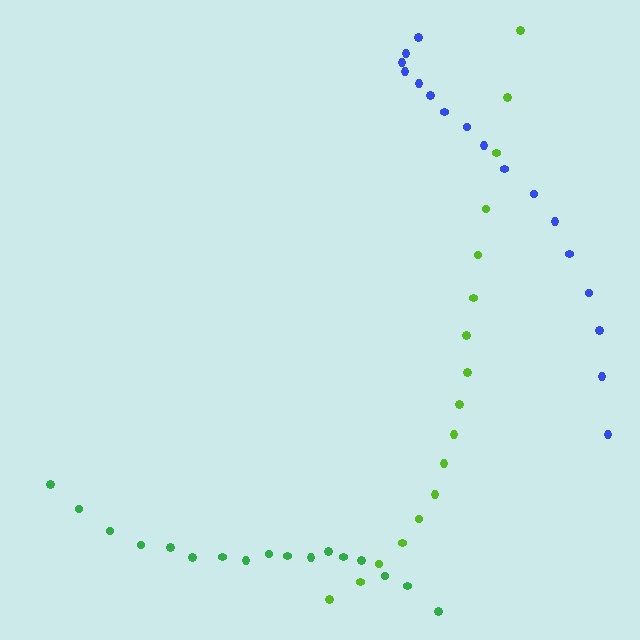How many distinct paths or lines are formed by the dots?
There are 3 distinct paths.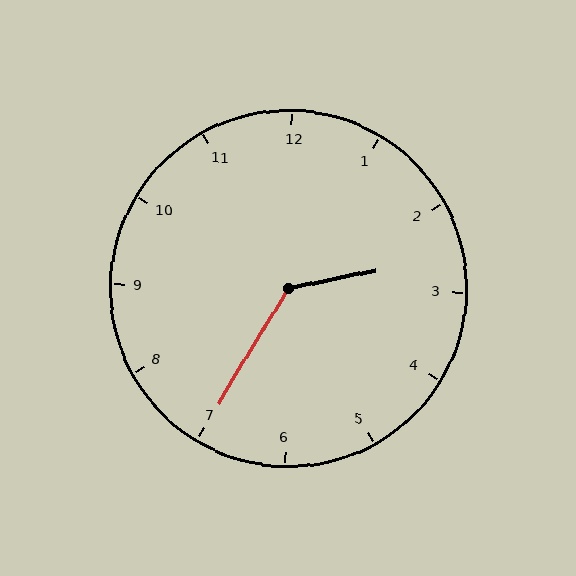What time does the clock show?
2:35.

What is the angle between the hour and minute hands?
Approximately 132 degrees.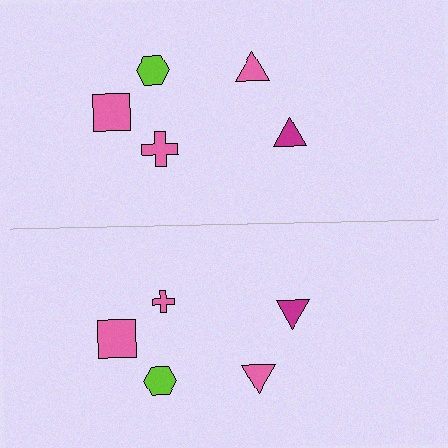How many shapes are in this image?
There are 10 shapes in this image.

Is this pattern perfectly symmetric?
No, the pattern is not perfectly symmetric. The pink cross on the bottom side has a different size than its mirror counterpart.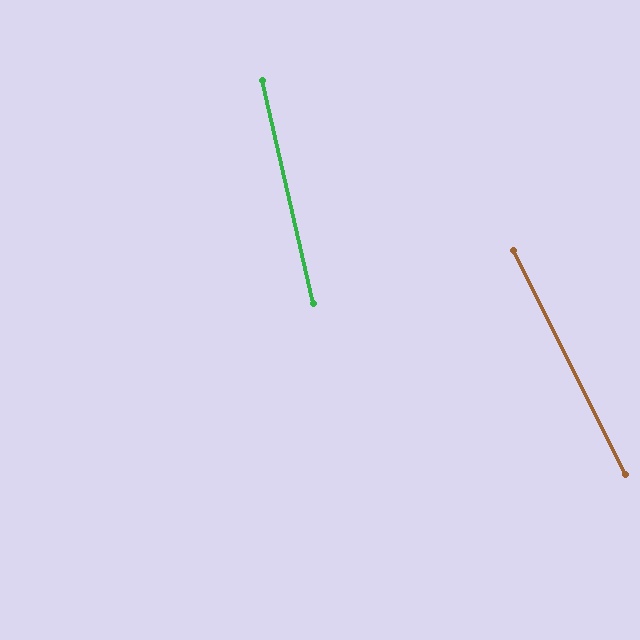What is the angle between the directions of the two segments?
Approximately 14 degrees.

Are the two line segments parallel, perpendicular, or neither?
Neither parallel nor perpendicular — they differ by about 14°.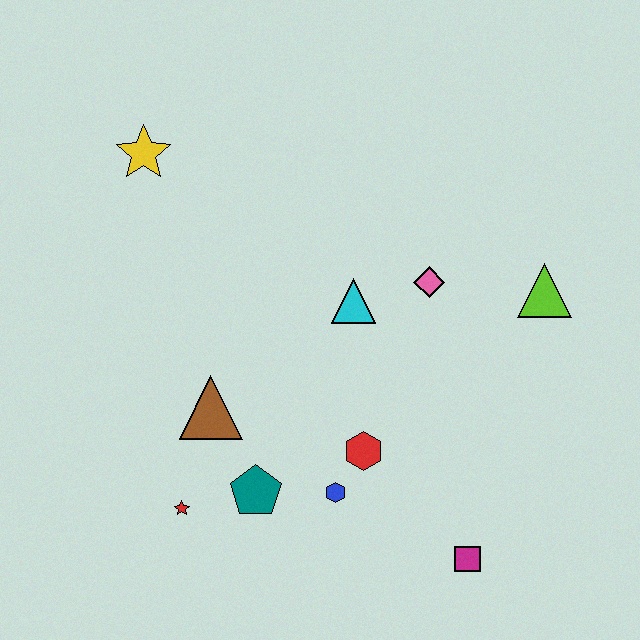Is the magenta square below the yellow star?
Yes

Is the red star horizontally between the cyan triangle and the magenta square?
No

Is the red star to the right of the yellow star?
Yes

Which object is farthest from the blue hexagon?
The yellow star is farthest from the blue hexagon.